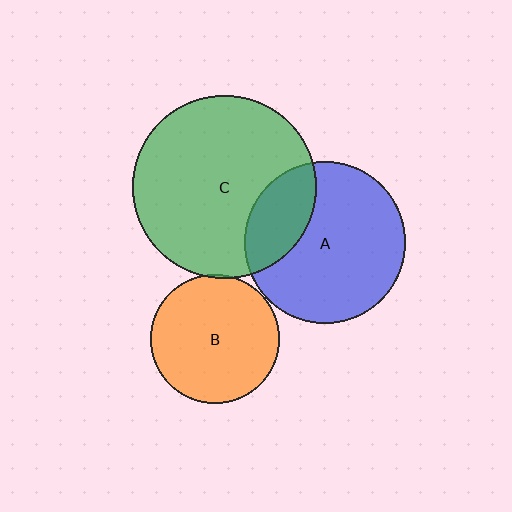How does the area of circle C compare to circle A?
Approximately 1.3 times.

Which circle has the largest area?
Circle C (green).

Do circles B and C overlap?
Yes.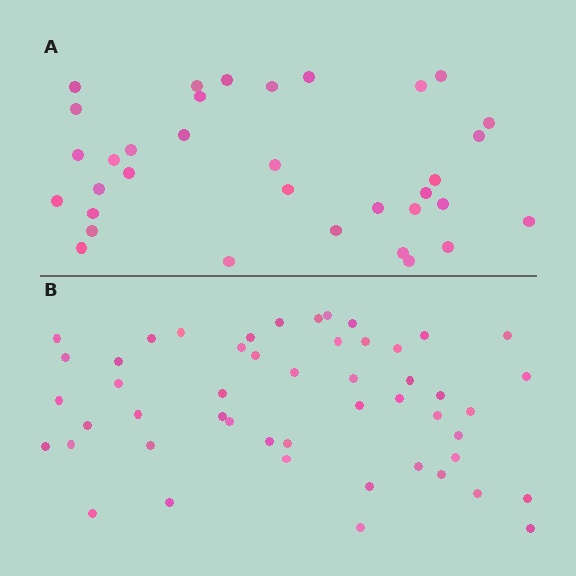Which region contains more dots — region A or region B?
Region B (the bottom region) has more dots.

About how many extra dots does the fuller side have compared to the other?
Region B has approximately 15 more dots than region A.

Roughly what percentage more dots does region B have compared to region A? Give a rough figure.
About 45% more.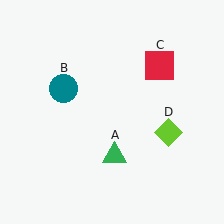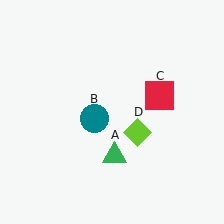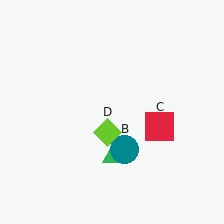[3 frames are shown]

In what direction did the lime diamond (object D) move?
The lime diamond (object D) moved left.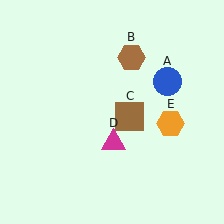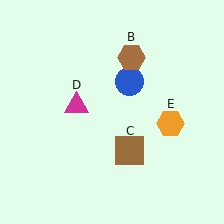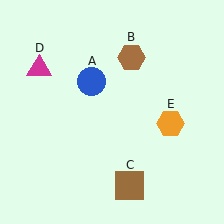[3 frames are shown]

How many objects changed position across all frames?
3 objects changed position: blue circle (object A), brown square (object C), magenta triangle (object D).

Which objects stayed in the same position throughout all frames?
Brown hexagon (object B) and orange hexagon (object E) remained stationary.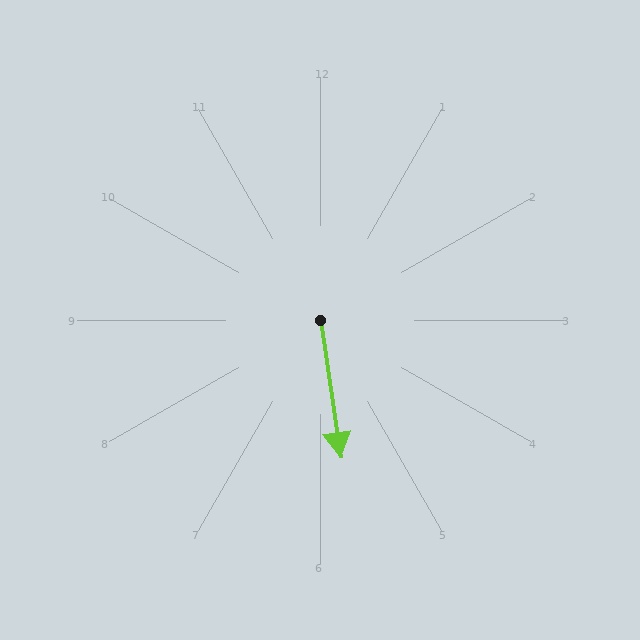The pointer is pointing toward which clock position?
Roughly 6 o'clock.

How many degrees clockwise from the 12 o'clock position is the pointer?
Approximately 172 degrees.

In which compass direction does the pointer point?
South.